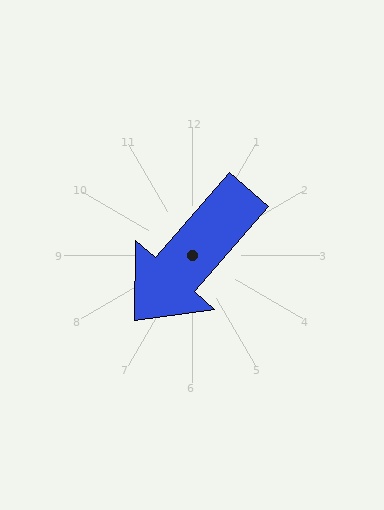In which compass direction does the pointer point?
Southwest.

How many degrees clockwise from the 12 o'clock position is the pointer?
Approximately 221 degrees.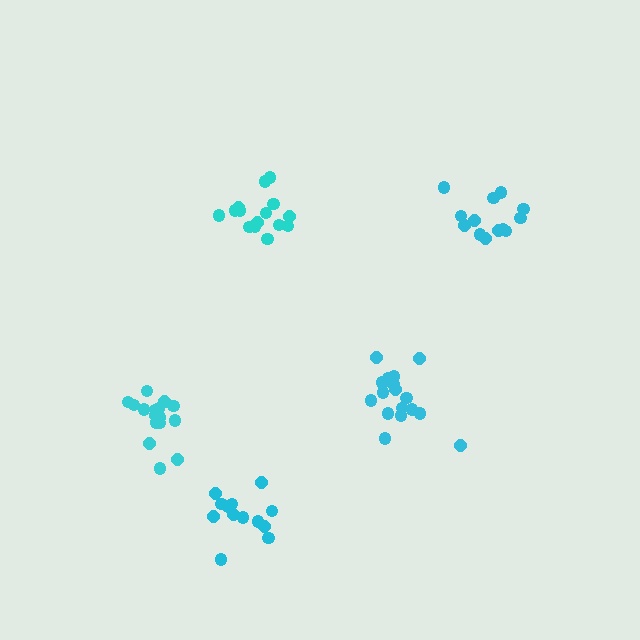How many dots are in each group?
Group 1: 15 dots, Group 2: 13 dots, Group 3: 17 dots, Group 4: 17 dots, Group 5: 13 dots (75 total).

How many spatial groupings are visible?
There are 5 spatial groupings.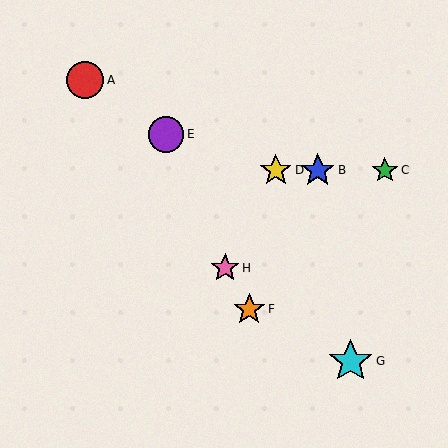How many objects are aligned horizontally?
3 objects (B, C, D) are aligned horizontally.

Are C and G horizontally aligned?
No, C is at y≈170 and G is at y≈361.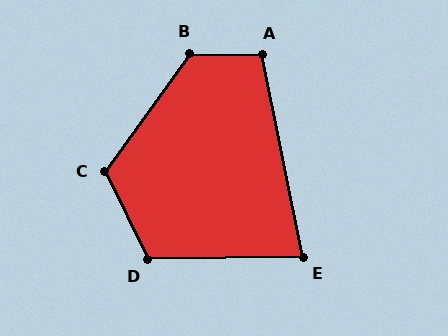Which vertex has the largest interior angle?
B, at approximately 125 degrees.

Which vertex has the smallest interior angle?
E, at approximately 79 degrees.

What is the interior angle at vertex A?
Approximately 102 degrees (obtuse).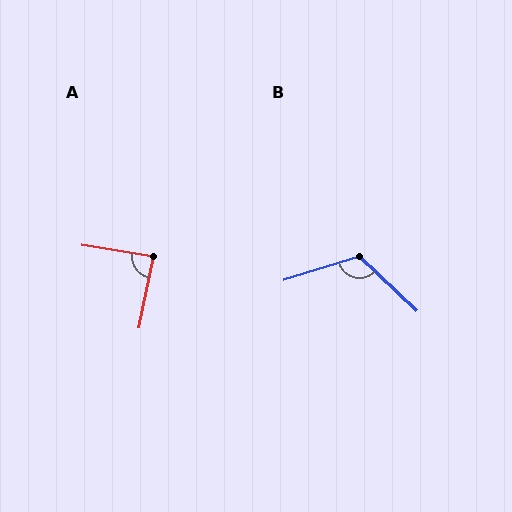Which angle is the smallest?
A, at approximately 88 degrees.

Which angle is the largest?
B, at approximately 119 degrees.